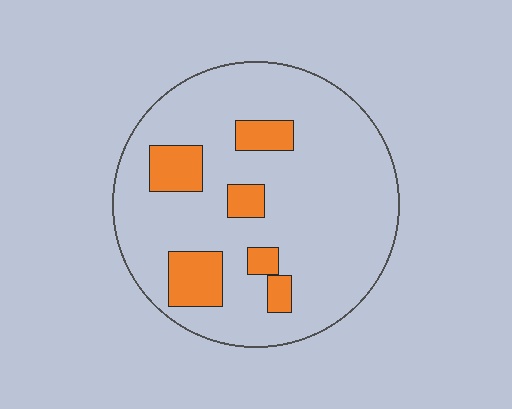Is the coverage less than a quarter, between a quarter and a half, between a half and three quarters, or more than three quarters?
Less than a quarter.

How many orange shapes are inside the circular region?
6.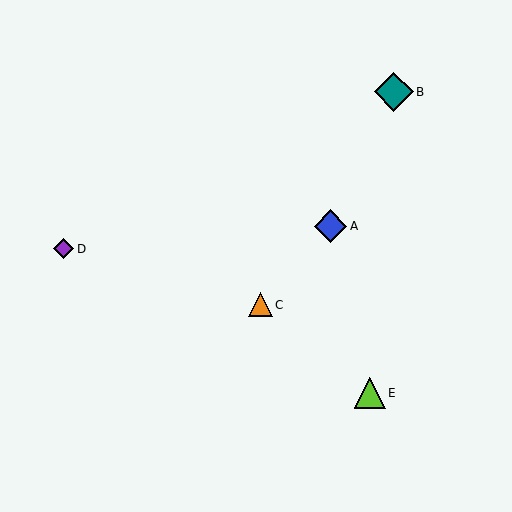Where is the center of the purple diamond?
The center of the purple diamond is at (64, 249).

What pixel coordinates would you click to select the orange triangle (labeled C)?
Click at (260, 305) to select the orange triangle C.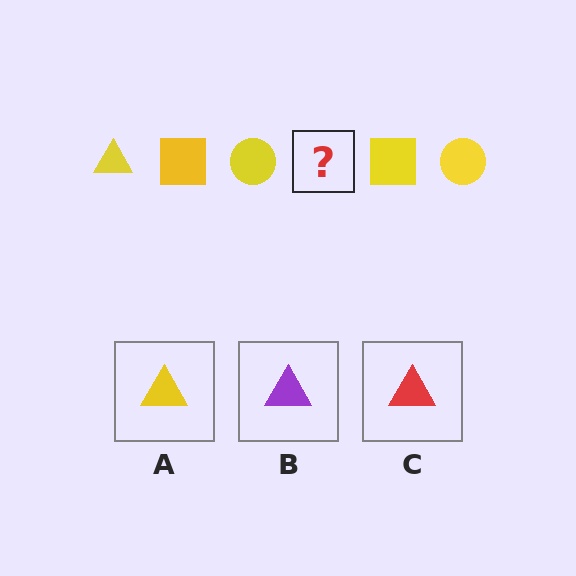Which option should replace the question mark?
Option A.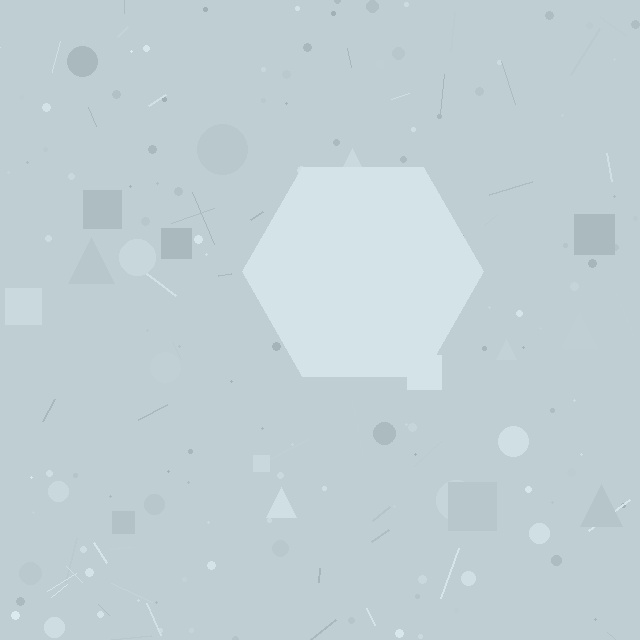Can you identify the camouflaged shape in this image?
The camouflaged shape is a hexagon.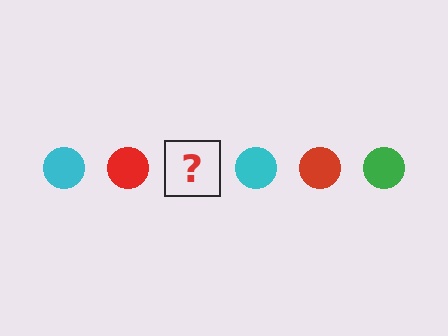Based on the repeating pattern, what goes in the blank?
The blank should be a green circle.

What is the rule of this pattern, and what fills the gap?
The rule is that the pattern cycles through cyan, red, green circles. The gap should be filled with a green circle.